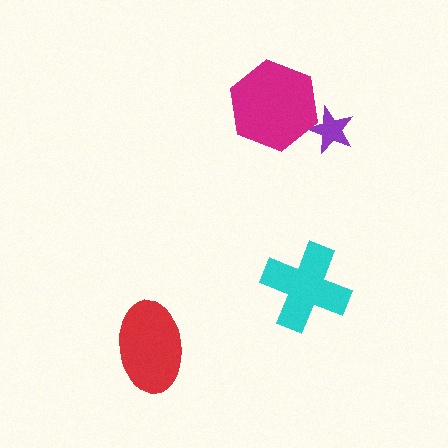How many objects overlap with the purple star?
1 object overlaps with the purple star.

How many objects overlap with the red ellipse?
0 objects overlap with the red ellipse.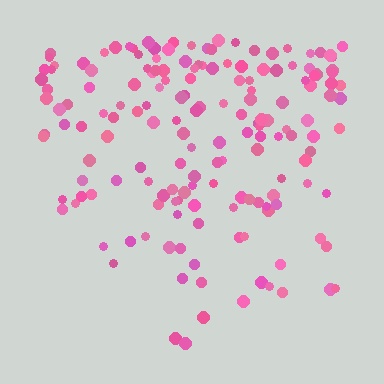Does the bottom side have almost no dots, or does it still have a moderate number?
Still a moderate number, just noticeably fewer than the top.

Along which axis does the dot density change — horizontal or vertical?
Vertical.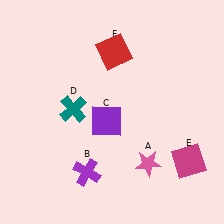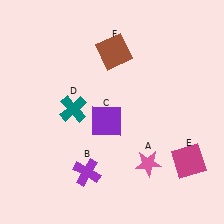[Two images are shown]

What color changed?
The square (F) changed from red in Image 1 to brown in Image 2.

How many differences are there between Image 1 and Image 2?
There is 1 difference between the two images.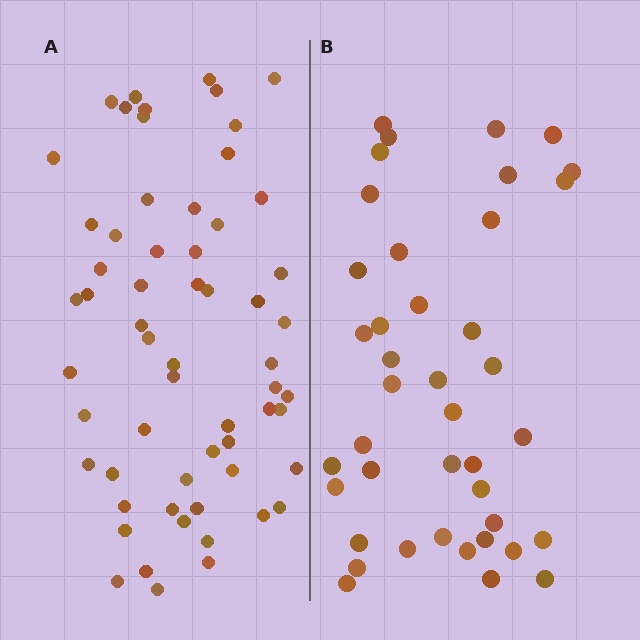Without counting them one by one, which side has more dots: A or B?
Region A (the left region) has more dots.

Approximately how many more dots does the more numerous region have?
Region A has approximately 20 more dots than region B.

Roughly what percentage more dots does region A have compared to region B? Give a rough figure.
About 45% more.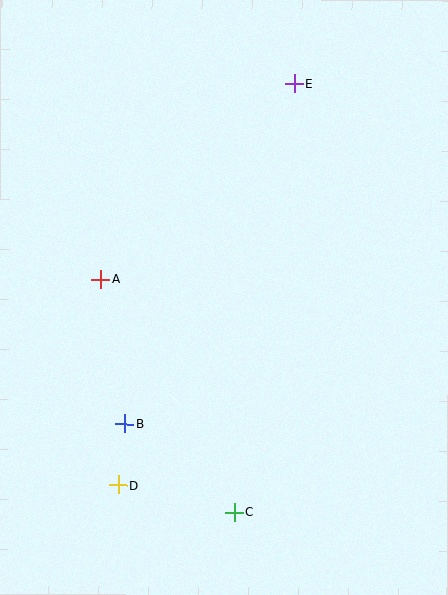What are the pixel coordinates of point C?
Point C is at (234, 512).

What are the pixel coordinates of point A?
Point A is at (101, 280).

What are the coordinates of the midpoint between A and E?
The midpoint between A and E is at (198, 182).